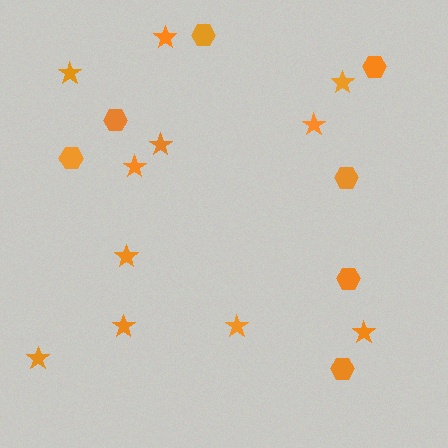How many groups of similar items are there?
There are 2 groups: one group of stars (11) and one group of hexagons (7).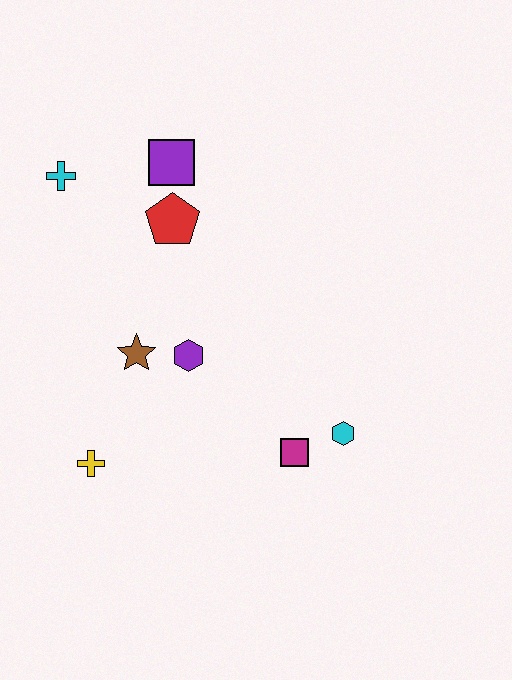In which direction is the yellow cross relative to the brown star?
The yellow cross is below the brown star.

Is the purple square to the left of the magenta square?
Yes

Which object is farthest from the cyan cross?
The cyan hexagon is farthest from the cyan cross.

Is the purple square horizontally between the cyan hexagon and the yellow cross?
Yes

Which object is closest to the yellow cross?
The brown star is closest to the yellow cross.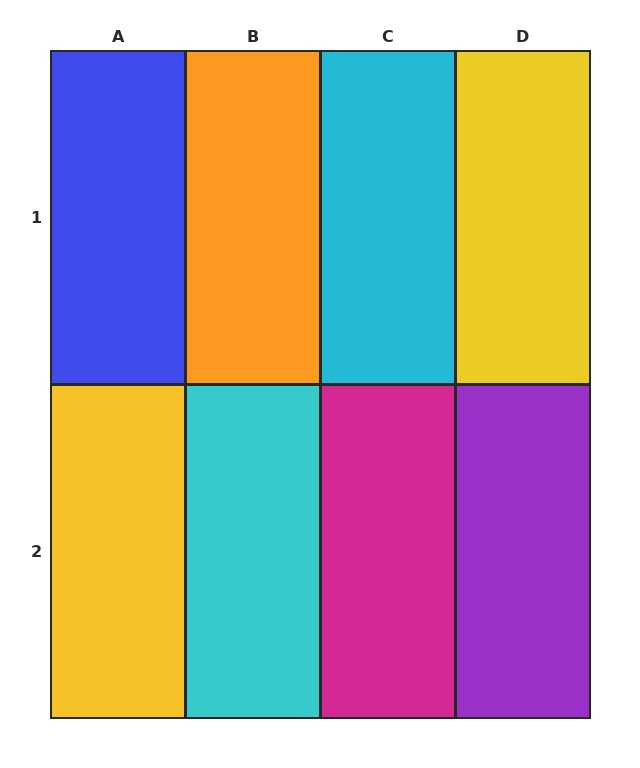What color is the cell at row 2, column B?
Cyan.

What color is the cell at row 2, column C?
Magenta.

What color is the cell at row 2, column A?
Yellow.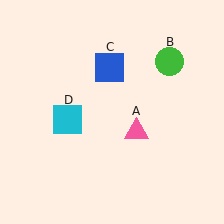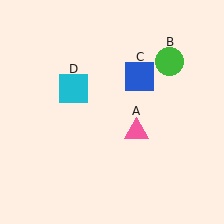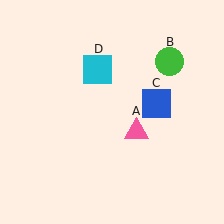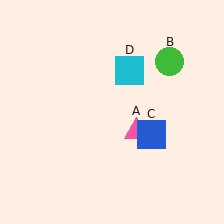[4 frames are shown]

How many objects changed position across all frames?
2 objects changed position: blue square (object C), cyan square (object D).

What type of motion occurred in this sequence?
The blue square (object C), cyan square (object D) rotated clockwise around the center of the scene.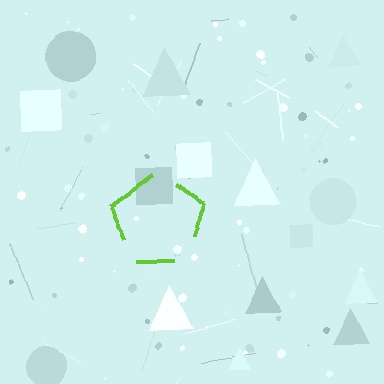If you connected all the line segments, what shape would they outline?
They would outline a pentagon.